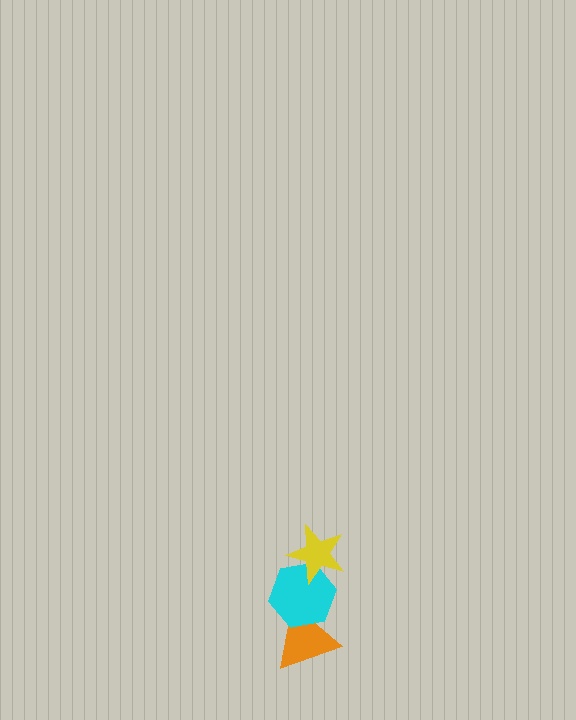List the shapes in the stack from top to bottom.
From top to bottom: the yellow star, the cyan hexagon, the orange triangle.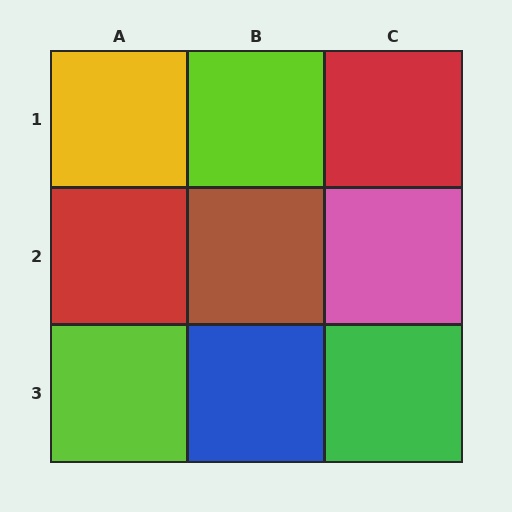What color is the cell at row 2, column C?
Pink.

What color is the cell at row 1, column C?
Red.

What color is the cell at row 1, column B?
Lime.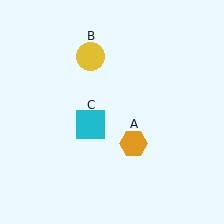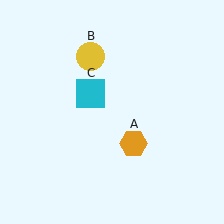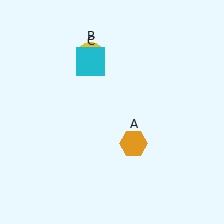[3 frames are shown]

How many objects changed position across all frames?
1 object changed position: cyan square (object C).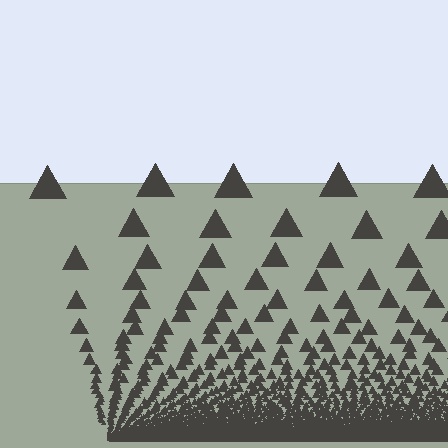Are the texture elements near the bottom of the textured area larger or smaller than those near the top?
Smaller. The gradient is inverted — elements near the bottom are smaller and denser.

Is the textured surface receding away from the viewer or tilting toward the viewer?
The surface appears to tilt toward the viewer. Texture elements get larger and sparser toward the top.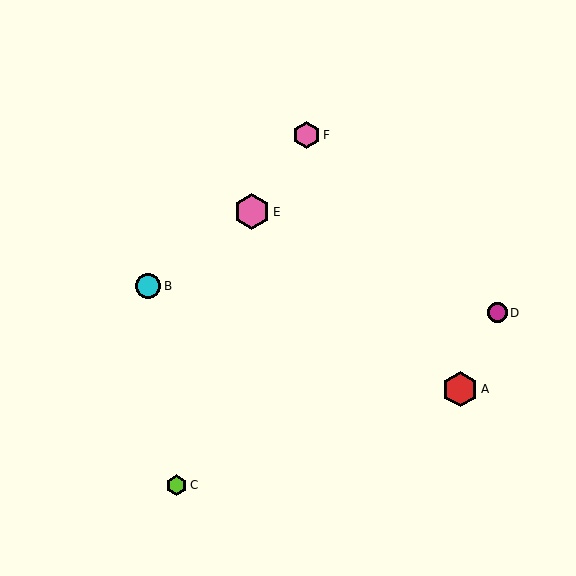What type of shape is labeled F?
Shape F is a pink hexagon.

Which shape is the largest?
The pink hexagon (labeled E) is the largest.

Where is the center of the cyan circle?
The center of the cyan circle is at (148, 286).